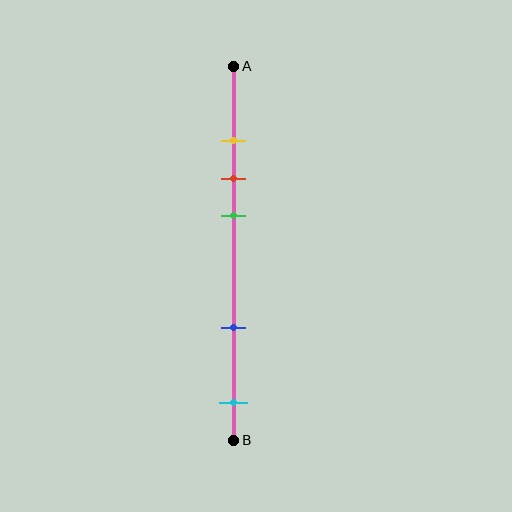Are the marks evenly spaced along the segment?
No, the marks are not evenly spaced.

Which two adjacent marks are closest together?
The yellow and red marks are the closest adjacent pair.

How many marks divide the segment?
There are 5 marks dividing the segment.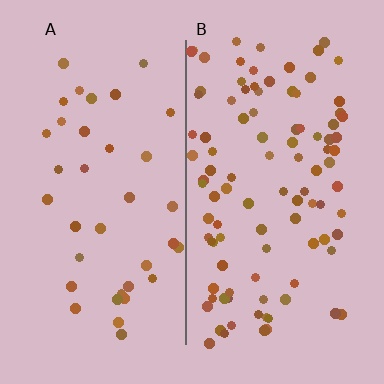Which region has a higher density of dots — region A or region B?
B (the right).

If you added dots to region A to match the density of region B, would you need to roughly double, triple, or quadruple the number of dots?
Approximately triple.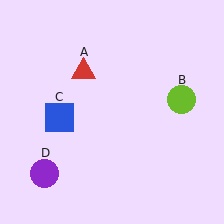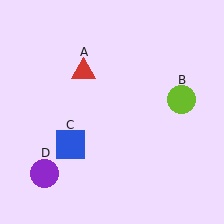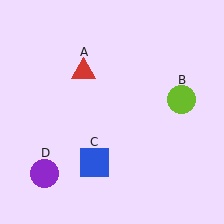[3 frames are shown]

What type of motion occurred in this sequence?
The blue square (object C) rotated counterclockwise around the center of the scene.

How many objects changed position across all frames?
1 object changed position: blue square (object C).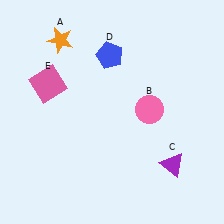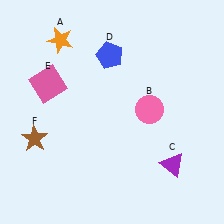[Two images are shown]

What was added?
A brown star (F) was added in Image 2.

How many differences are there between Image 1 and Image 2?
There is 1 difference between the two images.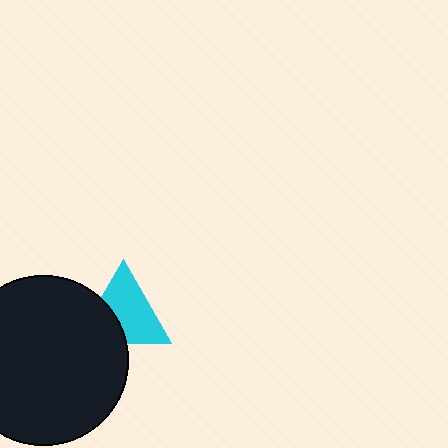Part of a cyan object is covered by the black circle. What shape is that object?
It is a triangle.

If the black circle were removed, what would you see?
You would see the complete cyan triangle.